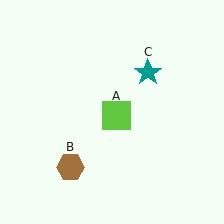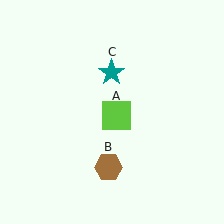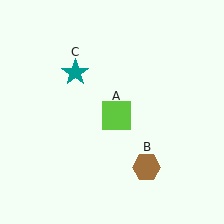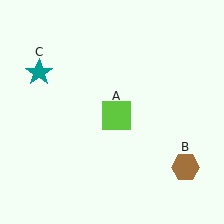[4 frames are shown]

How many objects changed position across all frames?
2 objects changed position: brown hexagon (object B), teal star (object C).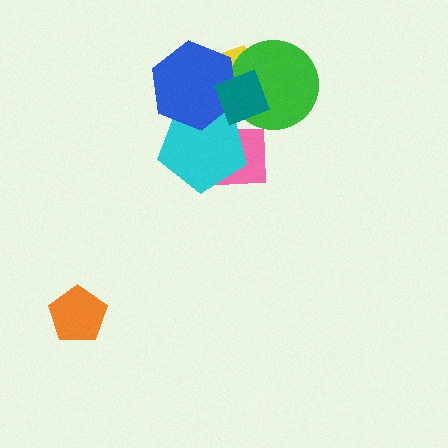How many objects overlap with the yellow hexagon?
3 objects overlap with the yellow hexagon.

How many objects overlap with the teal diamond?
4 objects overlap with the teal diamond.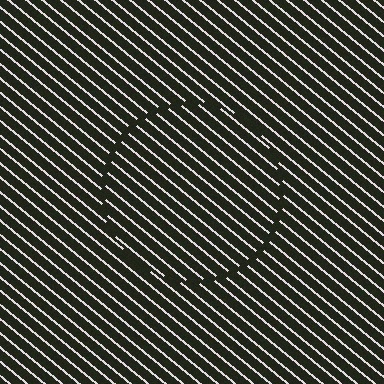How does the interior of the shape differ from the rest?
The interior of the shape contains the same grating, shifted by half a period — the contour is defined by the phase discontinuity where line-ends from the inner and outer gratings abut.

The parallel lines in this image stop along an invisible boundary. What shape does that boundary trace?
An illusory circle. The interior of the shape contains the same grating, shifted by half a period — the contour is defined by the phase discontinuity where line-ends from the inner and outer gratings abut.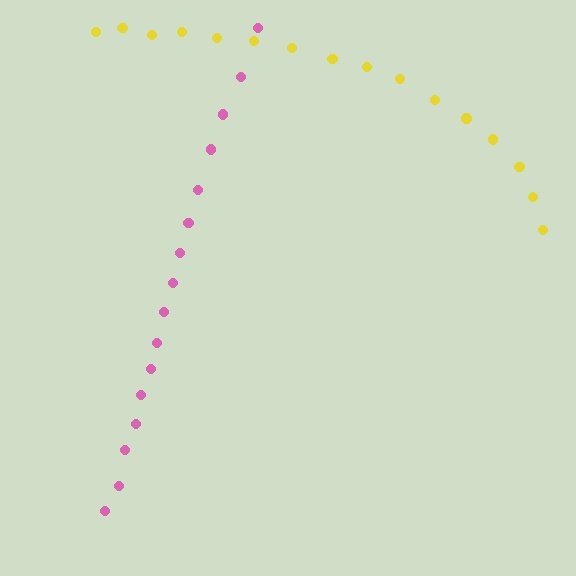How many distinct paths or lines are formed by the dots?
There are 2 distinct paths.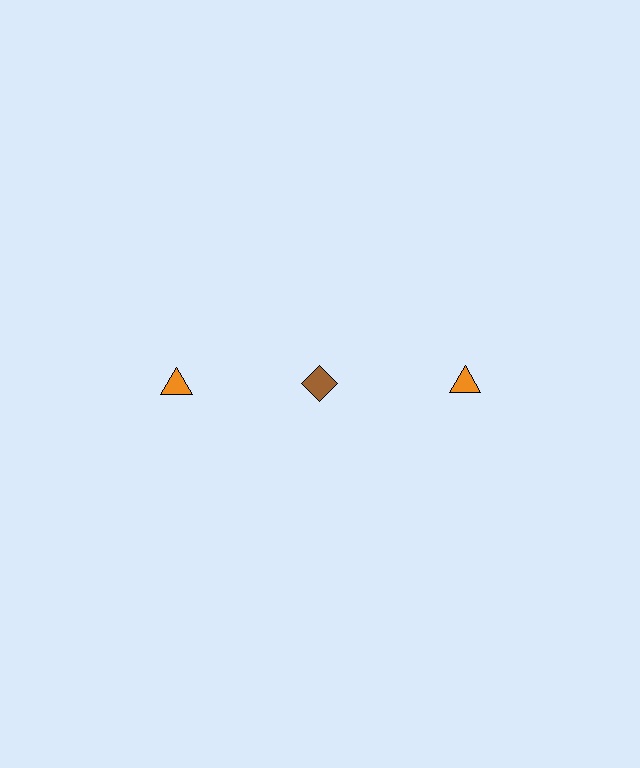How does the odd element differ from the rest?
It differs in both color (brown instead of orange) and shape (diamond instead of triangle).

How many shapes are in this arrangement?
There are 3 shapes arranged in a grid pattern.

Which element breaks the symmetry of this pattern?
The brown diamond in the top row, second from left column breaks the symmetry. All other shapes are orange triangles.